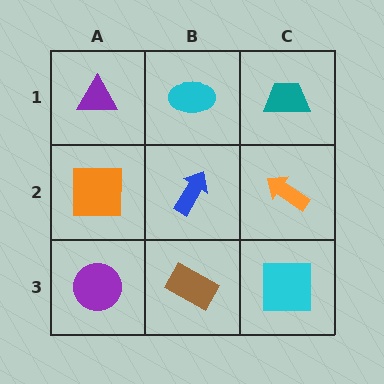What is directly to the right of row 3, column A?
A brown rectangle.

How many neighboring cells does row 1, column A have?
2.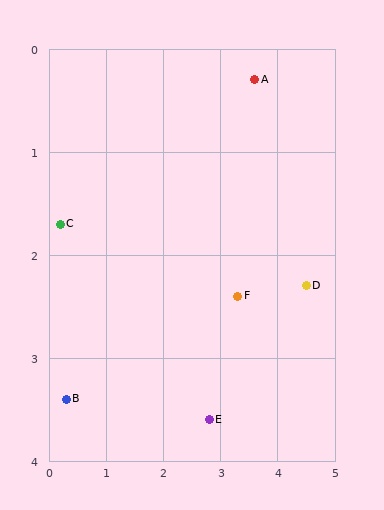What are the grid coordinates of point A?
Point A is at approximately (3.6, 0.3).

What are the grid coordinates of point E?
Point E is at approximately (2.8, 3.6).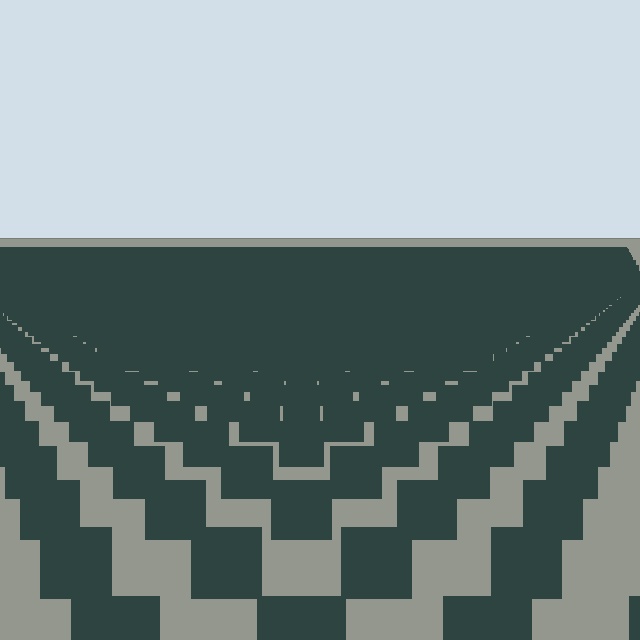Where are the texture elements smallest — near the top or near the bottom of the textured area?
Near the top.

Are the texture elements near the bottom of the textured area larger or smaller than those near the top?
Larger. Near the bottom, elements are closer to the viewer and appear at a bigger on-screen size.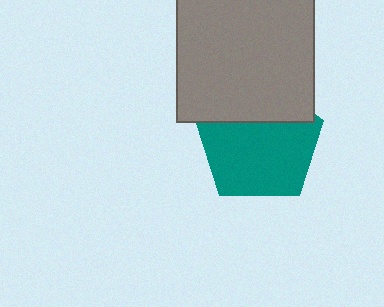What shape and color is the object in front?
The object in front is a gray square.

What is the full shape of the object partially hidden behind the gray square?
The partially hidden object is a teal pentagon.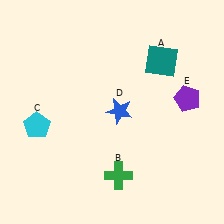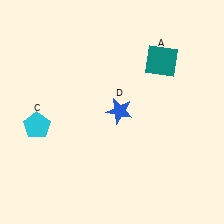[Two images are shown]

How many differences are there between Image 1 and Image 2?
There are 2 differences between the two images.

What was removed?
The green cross (B), the purple pentagon (E) were removed in Image 2.